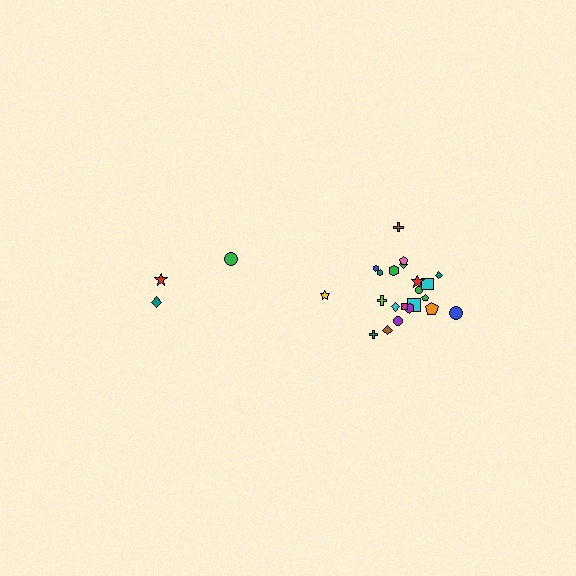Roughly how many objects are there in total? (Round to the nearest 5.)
Roughly 25 objects in total.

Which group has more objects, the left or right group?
The right group.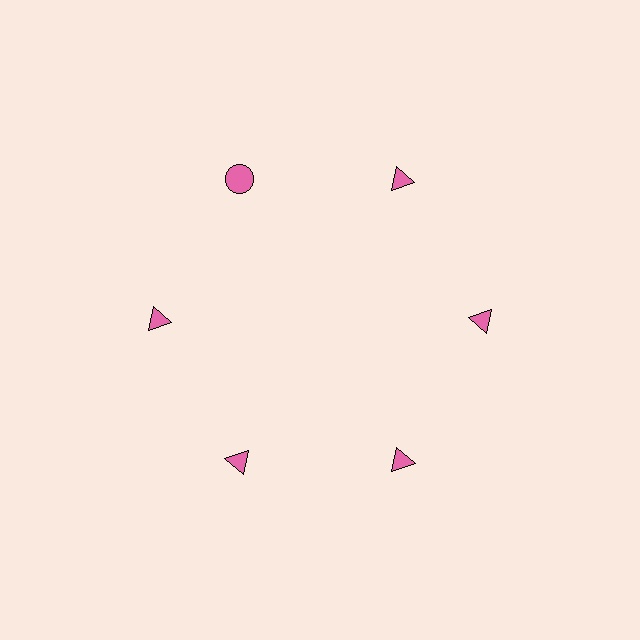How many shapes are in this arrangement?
There are 6 shapes arranged in a ring pattern.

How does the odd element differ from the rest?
It has a different shape: circle instead of triangle.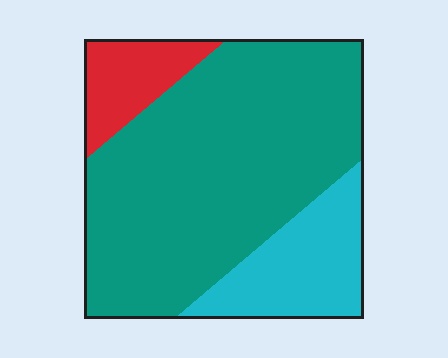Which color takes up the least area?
Red, at roughly 10%.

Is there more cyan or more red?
Cyan.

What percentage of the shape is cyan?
Cyan takes up about one fifth (1/5) of the shape.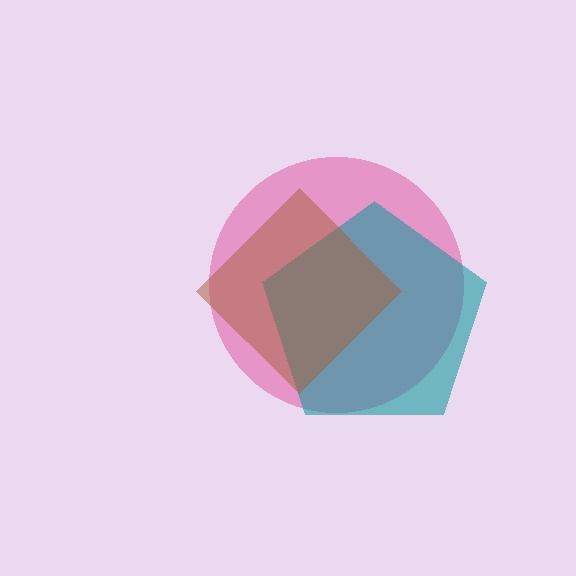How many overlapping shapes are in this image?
There are 3 overlapping shapes in the image.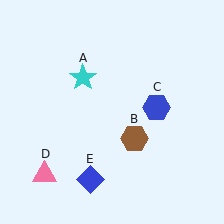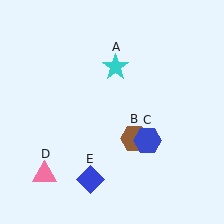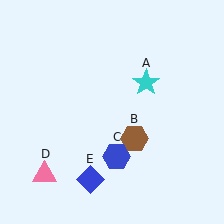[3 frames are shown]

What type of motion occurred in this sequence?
The cyan star (object A), blue hexagon (object C) rotated clockwise around the center of the scene.